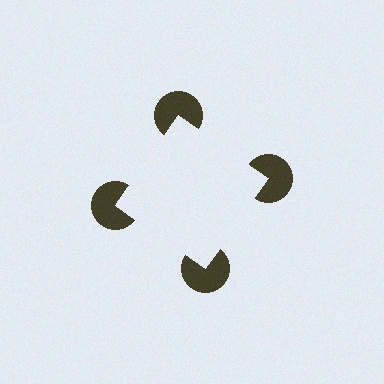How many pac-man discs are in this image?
There are 4 — one at each vertex of the illusory square.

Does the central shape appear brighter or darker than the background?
It typically appears slightly brighter than the background, even though no actual brightness change is drawn.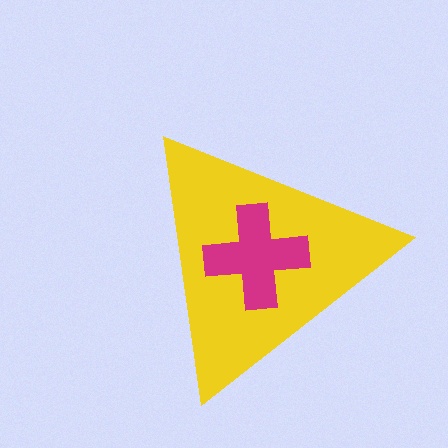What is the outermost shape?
The yellow triangle.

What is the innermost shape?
The magenta cross.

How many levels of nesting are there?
2.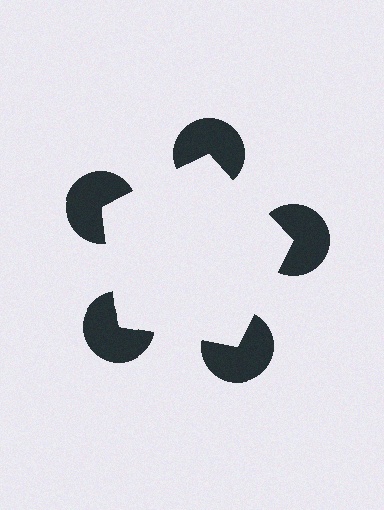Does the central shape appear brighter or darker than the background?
It typically appears slightly brighter than the background, even though no actual brightness change is drawn.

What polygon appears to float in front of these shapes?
An illusory pentagon — its edges are inferred from the aligned wedge cuts in the pac-man discs, not physically drawn.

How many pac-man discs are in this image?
There are 5 — one at each vertex of the illusory pentagon.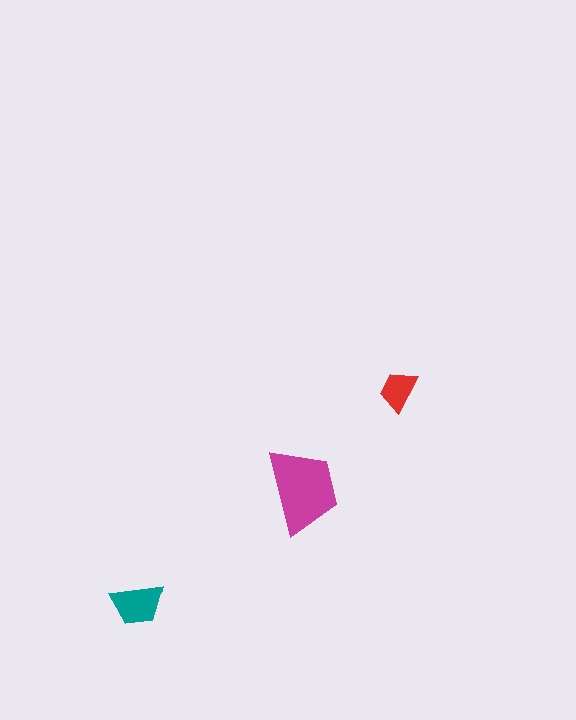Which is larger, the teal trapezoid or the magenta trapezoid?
The magenta one.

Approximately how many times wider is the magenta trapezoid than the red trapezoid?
About 2 times wider.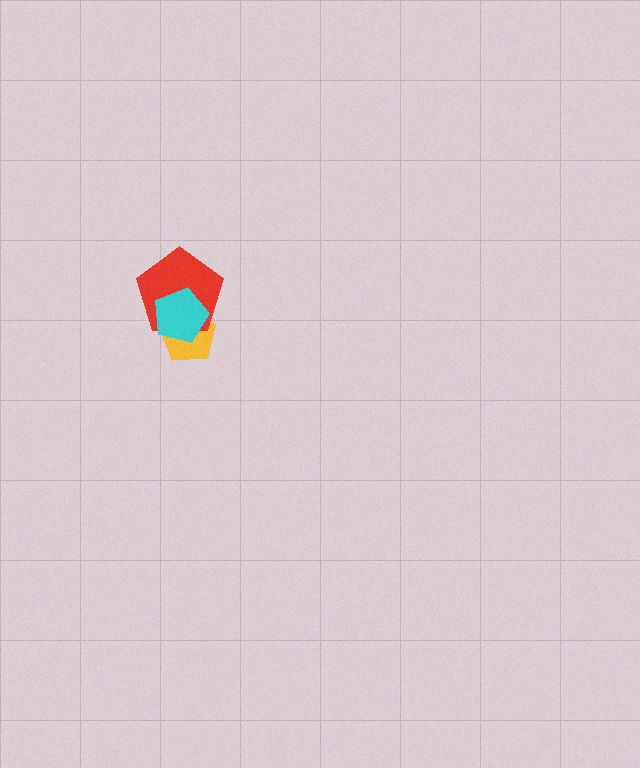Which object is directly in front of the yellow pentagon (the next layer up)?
The red pentagon is directly in front of the yellow pentagon.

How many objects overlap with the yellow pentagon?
2 objects overlap with the yellow pentagon.